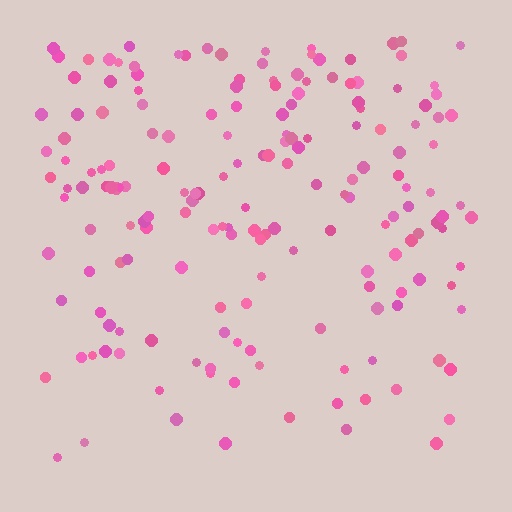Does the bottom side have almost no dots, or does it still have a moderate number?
Still a moderate number, just noticeably fewer than the top.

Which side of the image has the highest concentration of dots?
The top.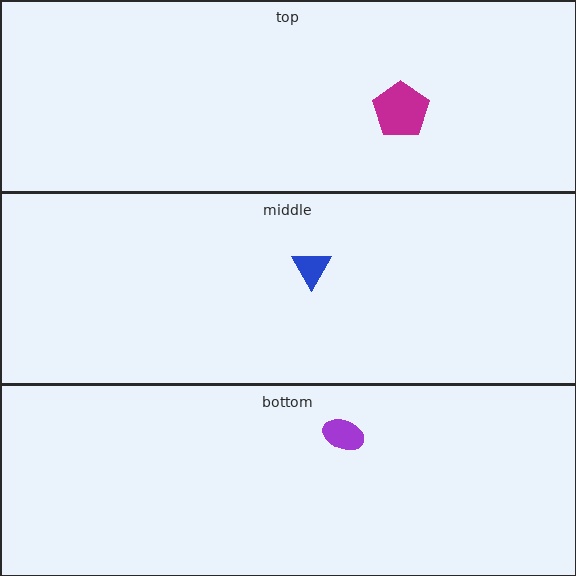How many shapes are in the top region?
1.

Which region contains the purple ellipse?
The bottom region.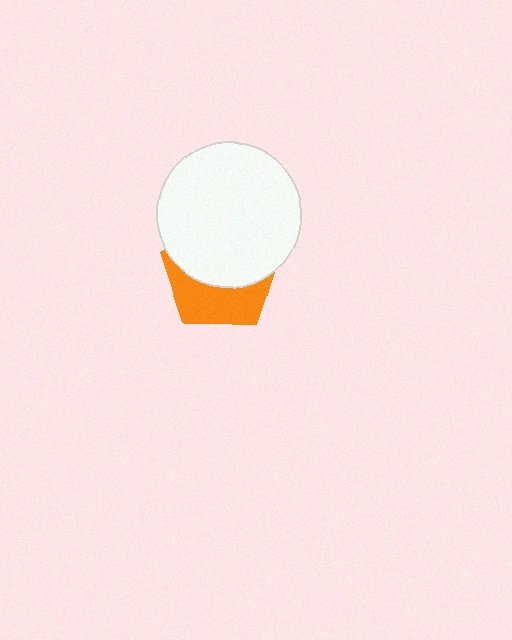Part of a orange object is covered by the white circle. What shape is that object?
It is a pentagon.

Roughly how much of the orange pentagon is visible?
A small part of it is visible (roughly 42%).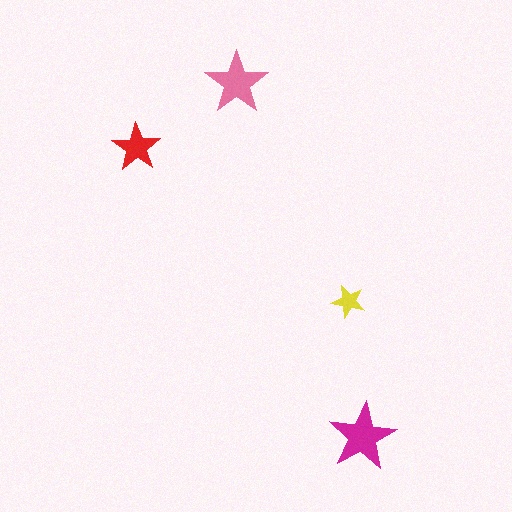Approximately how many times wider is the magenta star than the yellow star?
About 2 times wider.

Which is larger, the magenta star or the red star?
The magenta one.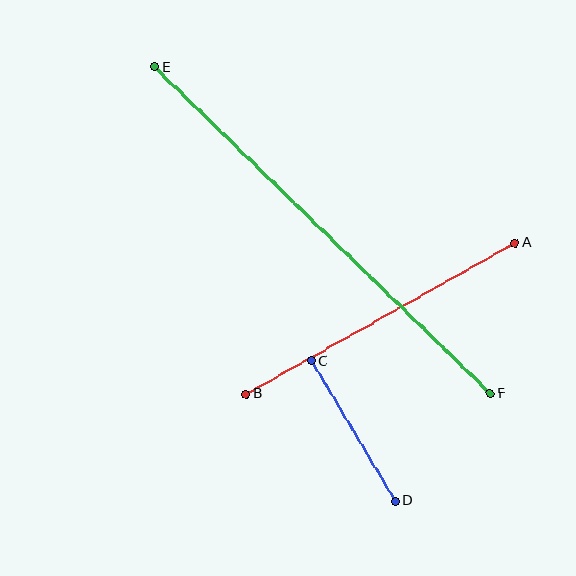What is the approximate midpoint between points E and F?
The midpoint is at approximately (322, 230) pixels.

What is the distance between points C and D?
The distance is approximately 163 pixels.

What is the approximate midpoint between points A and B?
The midpoint is at approximately (381, 319) pixels.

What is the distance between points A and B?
The distance is approximately 309 pixels.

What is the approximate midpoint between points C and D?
The midpoint is at approximately (353, 431) pixels.